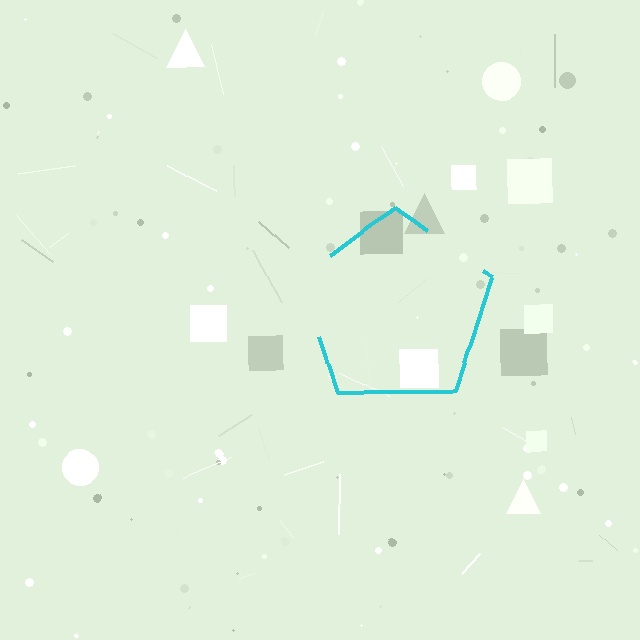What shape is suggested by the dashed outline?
The dashed outline suggests a pentagon.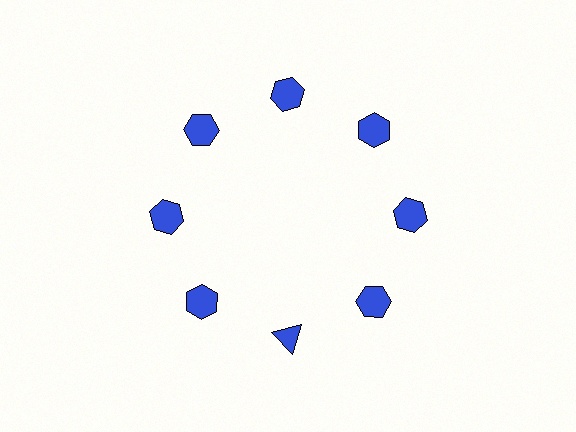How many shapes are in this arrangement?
There are 8 shapes arranged in a ring pattern.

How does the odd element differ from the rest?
It has a different shape: triangle instead of hexagon.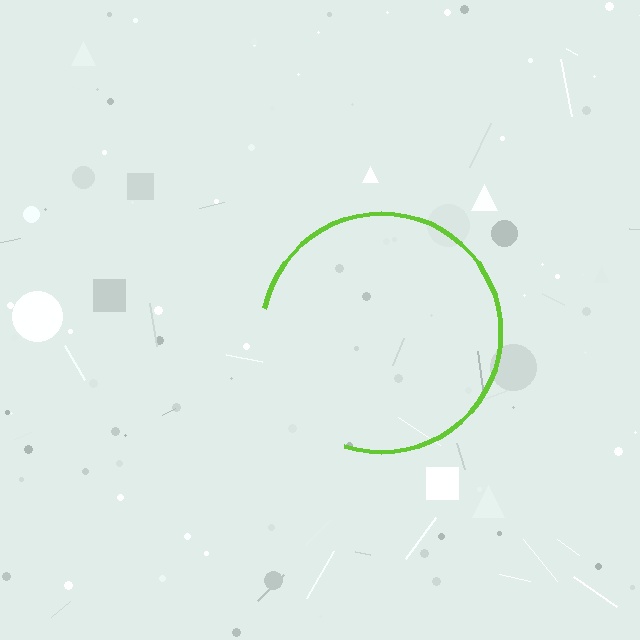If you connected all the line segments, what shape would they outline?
They would outline a circle.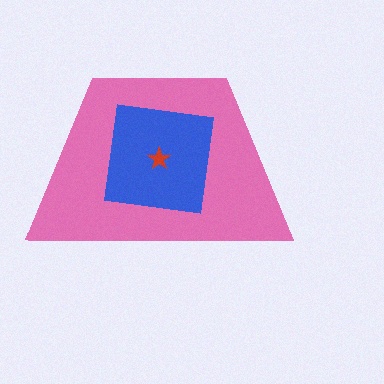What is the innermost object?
The red star.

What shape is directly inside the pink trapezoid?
The blue square.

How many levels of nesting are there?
3.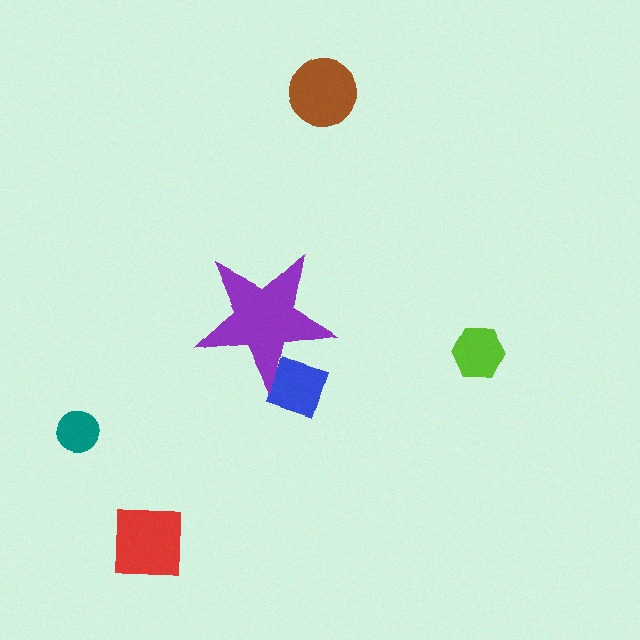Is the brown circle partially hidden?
No, the brown circle is fully visible.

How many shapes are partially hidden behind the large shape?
1 shape is partially hidden.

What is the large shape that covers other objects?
A purple star.